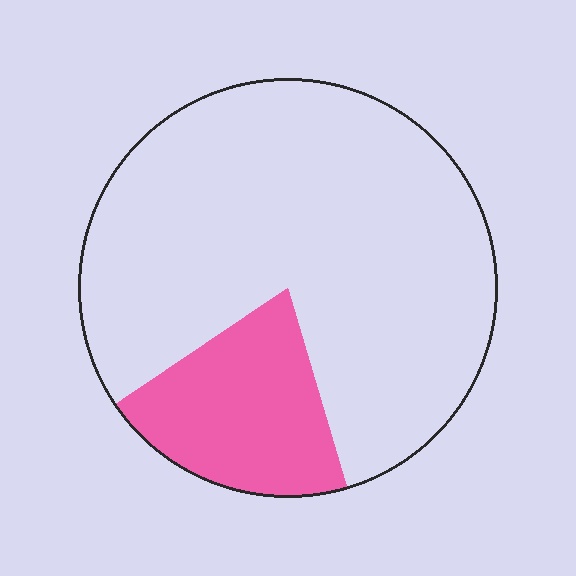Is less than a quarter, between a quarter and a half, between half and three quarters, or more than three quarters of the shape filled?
Less than a quarter.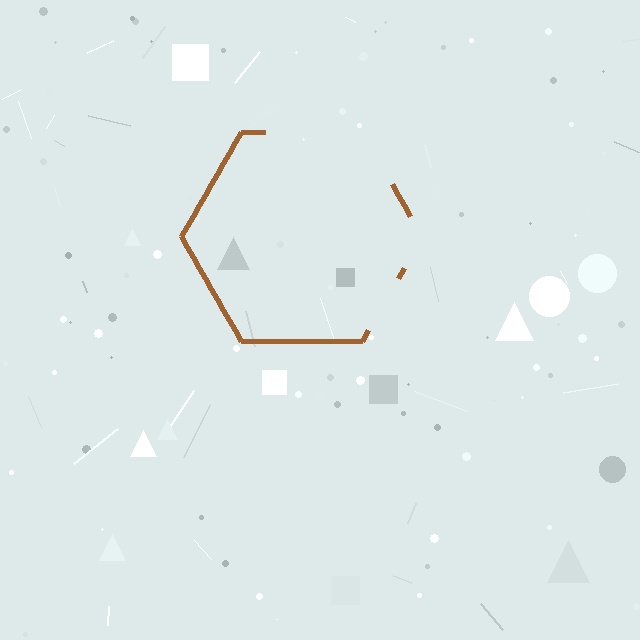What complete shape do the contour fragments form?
The contour fragments form a hexagon.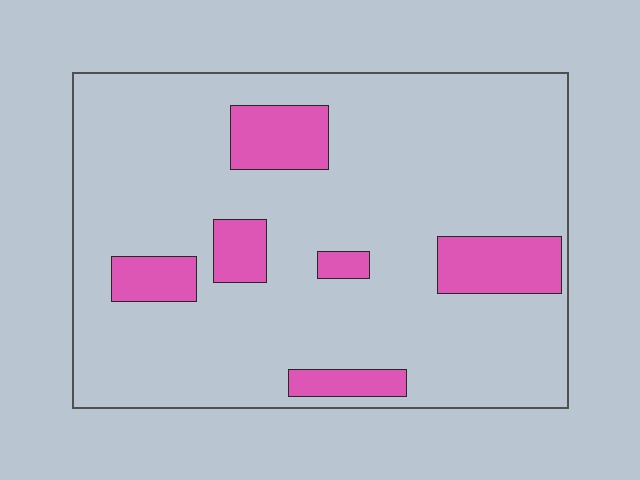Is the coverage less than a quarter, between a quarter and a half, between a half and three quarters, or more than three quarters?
Less than a quarter.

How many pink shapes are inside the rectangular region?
6.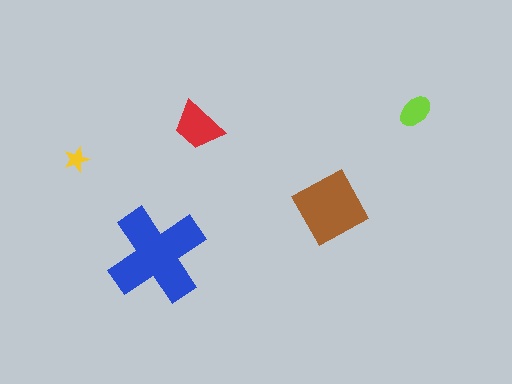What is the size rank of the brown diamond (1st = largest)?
2nd.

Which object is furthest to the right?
The lime ellipse is rightmost.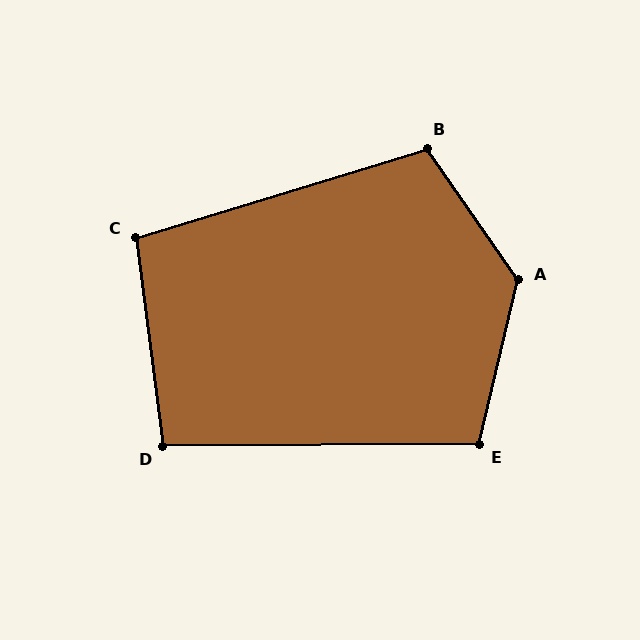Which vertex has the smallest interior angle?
D, at approximately 97 degrees.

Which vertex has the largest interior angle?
A, at approximately 132 degrees.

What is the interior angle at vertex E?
Approximately 104 degrees (obtuse).